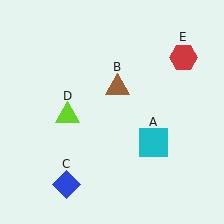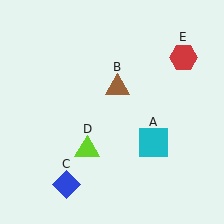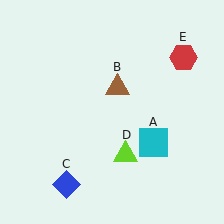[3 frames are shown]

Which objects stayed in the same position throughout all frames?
Cyan square (object A) and brown triangle (object B) and blue diamond (object C) and red hexagon (object E) remained stationary.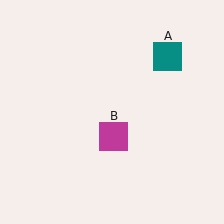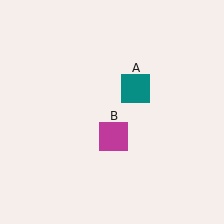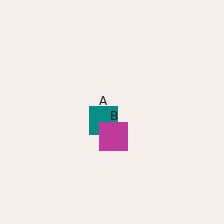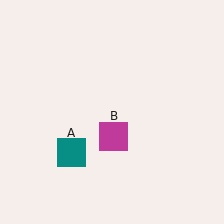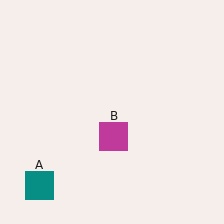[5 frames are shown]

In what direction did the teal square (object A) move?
The teal square (object A) moved down and to the left.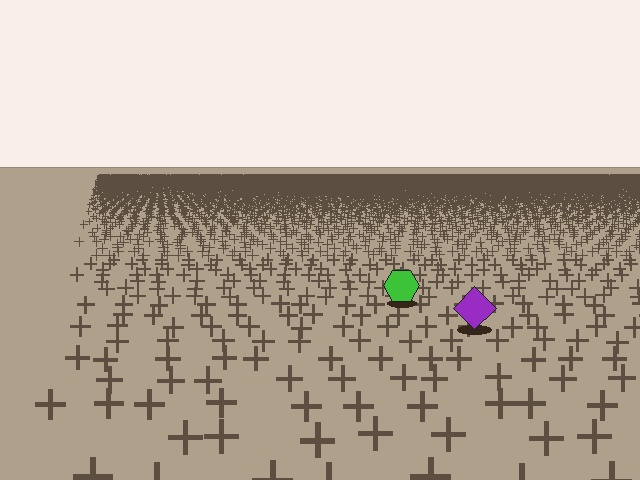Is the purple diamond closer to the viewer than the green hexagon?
Yes. The purple diamond is closer — you can tell from the texture gradient: the ground texture is coarser near it.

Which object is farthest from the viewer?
The green hexagon is farthest from the viewer. It appears smaller and the ground texture around it is denser.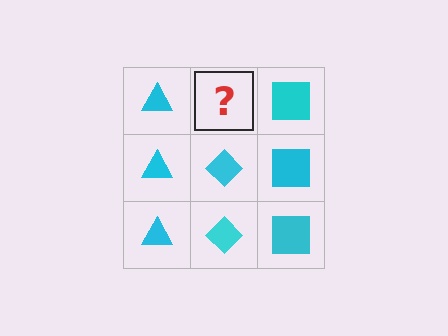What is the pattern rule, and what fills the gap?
The rule is that each column has a consistent shape. The gap should be filled with a cyan diamond.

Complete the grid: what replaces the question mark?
The question mark should be replaced with a cyan diamond.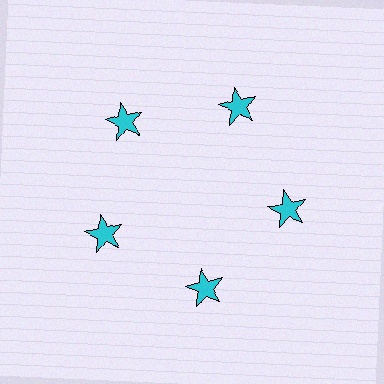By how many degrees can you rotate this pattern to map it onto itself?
The pattern maps onto itself every 72 degrees of rotation.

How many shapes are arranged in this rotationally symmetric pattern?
There are 5 shapes, arranged in 5 groups of 1.